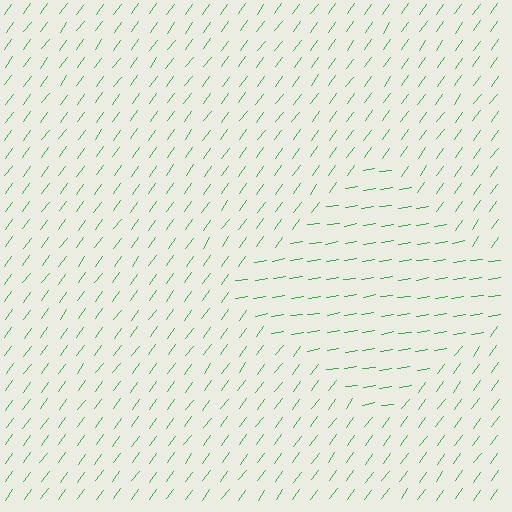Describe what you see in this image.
The image is filled with small green line segments. A diamond region in the image has lines oriented differently from the surrounding lines, creating a visible texture boundary.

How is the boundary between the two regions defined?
The boundary is defined purely by a change in line orientation (approximately 45 degrees difference). All lines are the same color and thickness.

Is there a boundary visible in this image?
Yes, there is a texture boundary formed by a change in line orientation.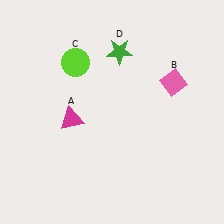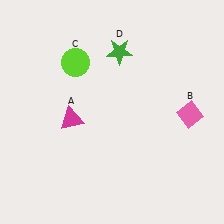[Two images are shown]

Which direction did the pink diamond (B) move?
The pink diamond (B) moved down.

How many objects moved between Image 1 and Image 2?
1 object moved between the two images.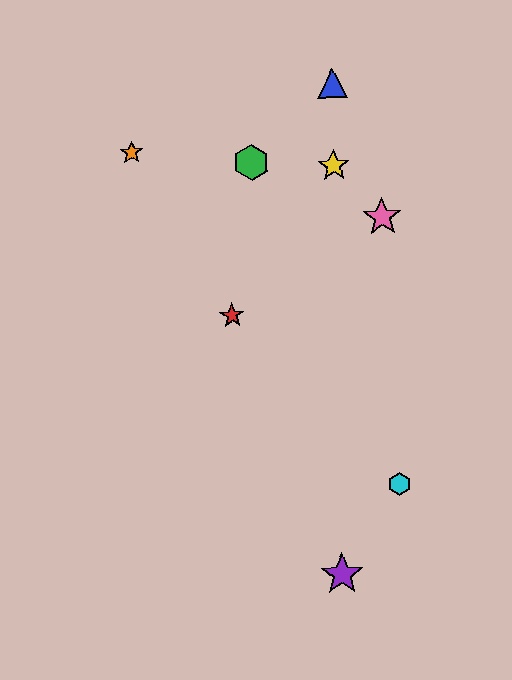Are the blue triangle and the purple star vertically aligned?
Yes, both are at x≈332.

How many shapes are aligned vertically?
3 shapes (the blue triangle, the yellow star, the purple star) are aligned vertically.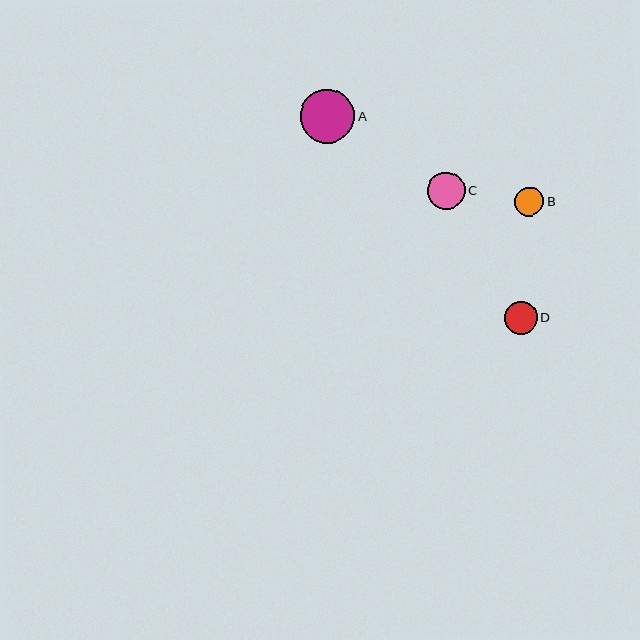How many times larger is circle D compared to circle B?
Circle D is approximately 1.1 times the size of circle B.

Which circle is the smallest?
Circle B is the smallest with a size of approximately 29 pixels.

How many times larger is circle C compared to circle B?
Circle C is approximately 1.3 times the size of circle B.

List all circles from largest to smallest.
From largest to smallest: A, C, D, B.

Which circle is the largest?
Circle A is the largest with a size of approximately 54 pixels.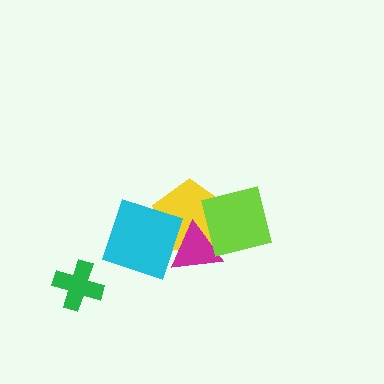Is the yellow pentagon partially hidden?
Yes, it is partially covered by another shape.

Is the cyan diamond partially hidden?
No, no other shape covers it.